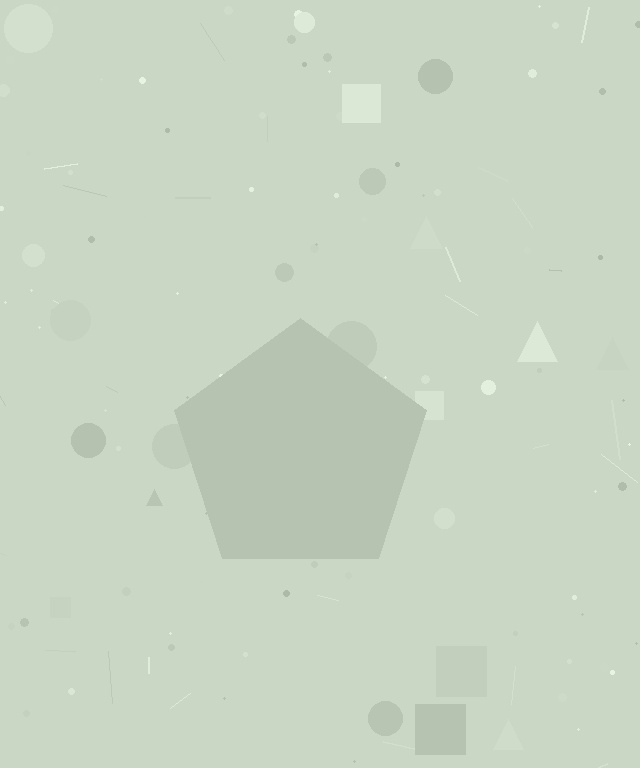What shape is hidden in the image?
A pentagon is hidden in the image.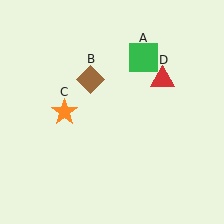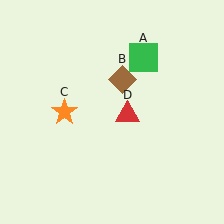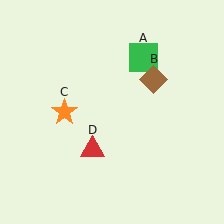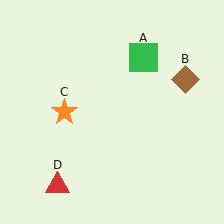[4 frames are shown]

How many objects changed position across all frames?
2 objects changed position: brown diamond (object B), red triangle (object D).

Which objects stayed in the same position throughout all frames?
Green square (object A) and orange star (object C) remained stationary.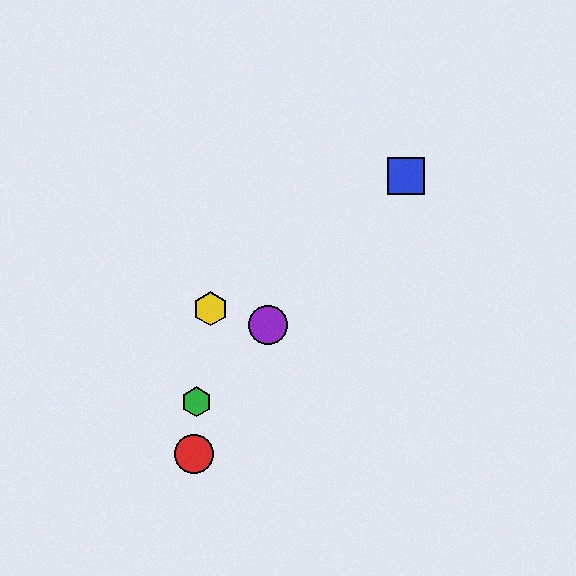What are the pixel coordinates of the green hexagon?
The green hexagon is at (196, 402).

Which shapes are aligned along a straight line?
The blue square, the green hexagon, the purple circle are aligned along a straight line.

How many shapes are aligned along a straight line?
3 shapes (the blue square, the green hexagon, the purple circle) are aligned along a straight line.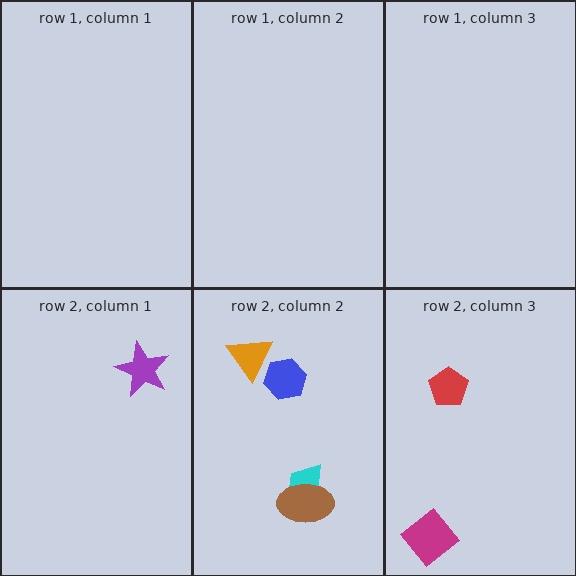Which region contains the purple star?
The row 2, column 1 region.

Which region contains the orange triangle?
The row 2, column 2 region.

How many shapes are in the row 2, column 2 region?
4.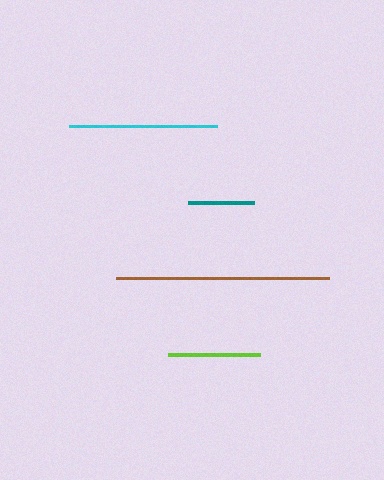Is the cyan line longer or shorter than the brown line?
The brown line is longer than the cyan line.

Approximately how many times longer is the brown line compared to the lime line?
The brown line is approximately 2.3 times the length of the lime line.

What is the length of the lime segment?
The lime segment is approximately 92 pixels long.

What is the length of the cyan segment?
The cyan segment is approximately 149 pixels long.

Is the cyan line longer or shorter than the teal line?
The cyan line is longer than the teal line.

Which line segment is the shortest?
The teal line is the shortest at approximately 67 pixels.